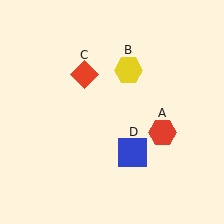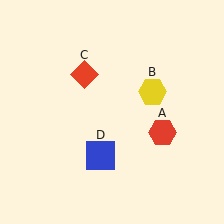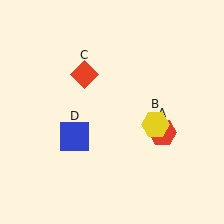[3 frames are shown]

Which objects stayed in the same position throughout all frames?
Red hexagon (object A) and red diamond (object C) remained stationary.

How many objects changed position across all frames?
2 objects changed position: yellow hexagon (object B), blue square (object D).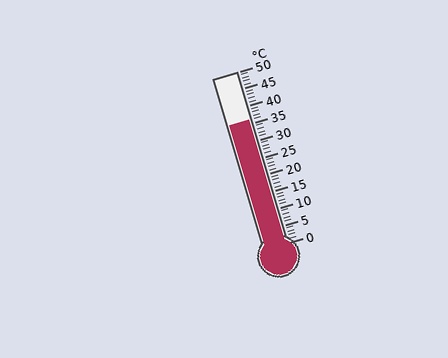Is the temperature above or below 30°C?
The temperature is above 30°C.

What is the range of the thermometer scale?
The thermometer scale ranges from 0°C to 50°C.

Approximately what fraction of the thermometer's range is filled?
The thermometer is filled to approximately 70% of its range.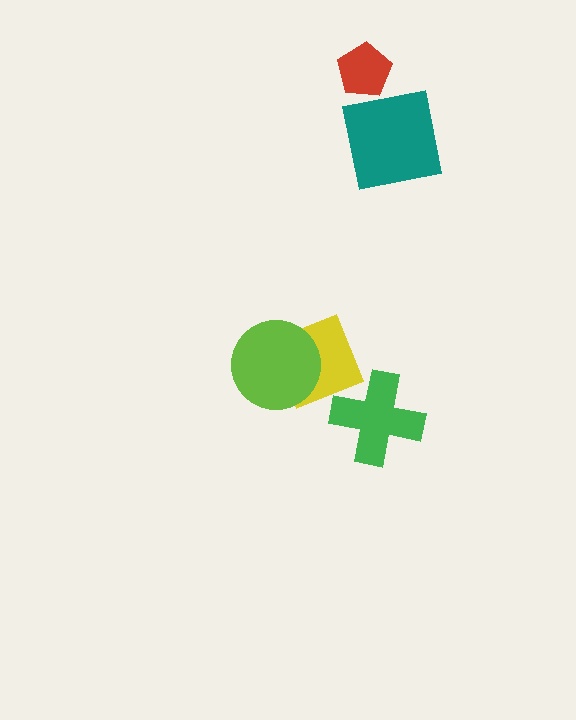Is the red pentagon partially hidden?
No, no other shape covers it.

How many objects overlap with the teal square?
0 objects overlap with the teal square.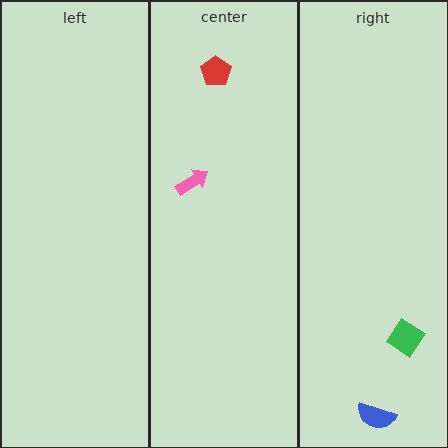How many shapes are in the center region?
2.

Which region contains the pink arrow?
The center region.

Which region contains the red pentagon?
The center region.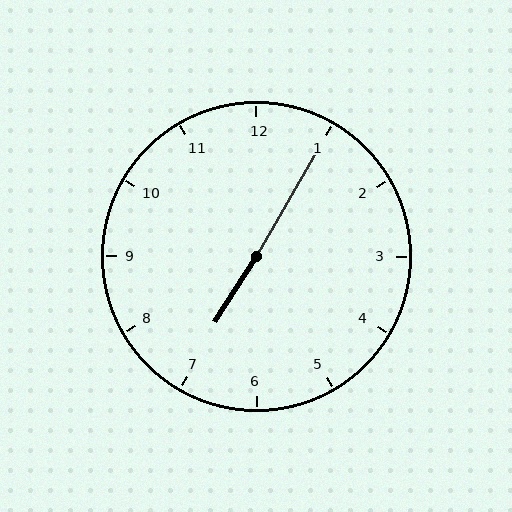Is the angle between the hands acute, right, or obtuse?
It is obtuse.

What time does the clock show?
7:05.